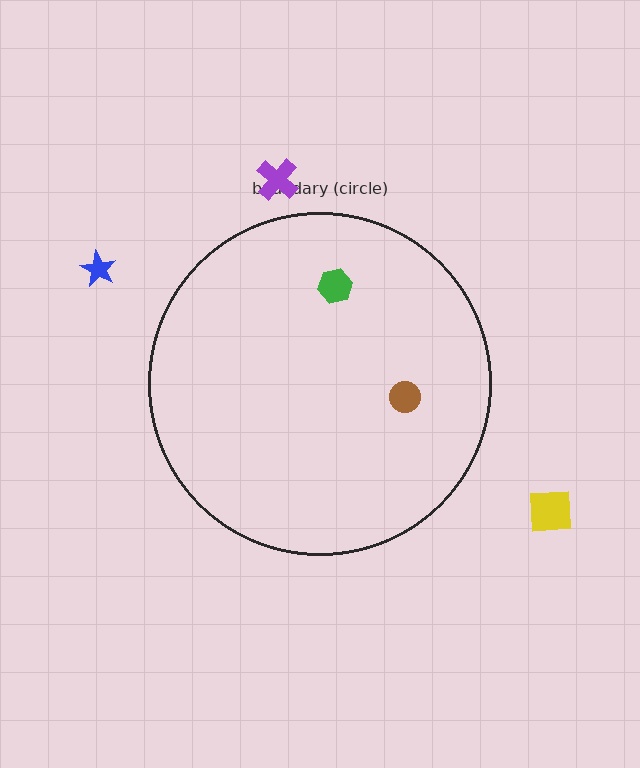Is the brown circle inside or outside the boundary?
Inside.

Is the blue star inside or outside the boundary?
Outside.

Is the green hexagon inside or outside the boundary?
Inside.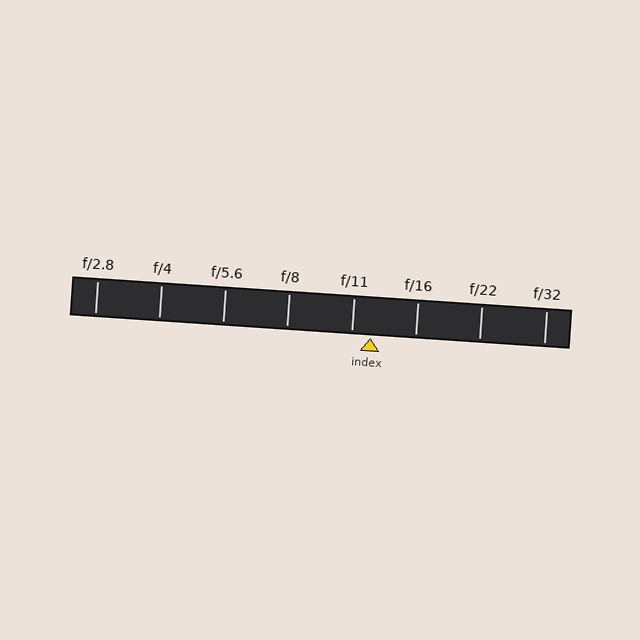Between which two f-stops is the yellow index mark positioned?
The index mark is between f/11 and f/16.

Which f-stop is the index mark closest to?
The index mark is closest to f/11.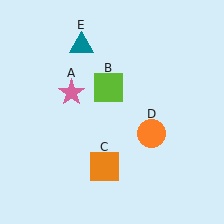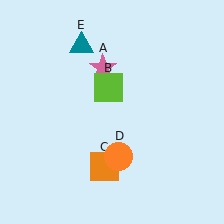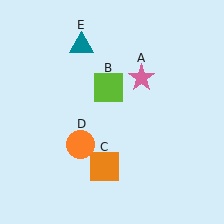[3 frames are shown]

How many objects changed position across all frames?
2 objects changed position: pink star (object A), orange circle (object D).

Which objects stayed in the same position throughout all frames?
Lime square (object B) and orange square (object C) and teal triangle (object E) remained stationary.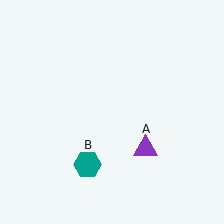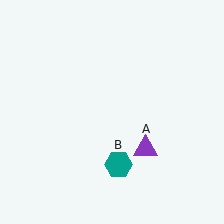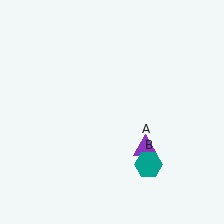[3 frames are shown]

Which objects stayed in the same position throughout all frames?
Purple triangle (object A) remained stationary.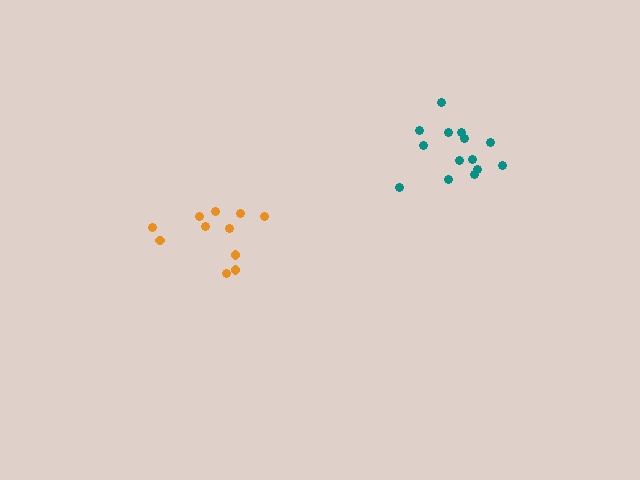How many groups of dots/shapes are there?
There are 2 groups.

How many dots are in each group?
Group 1: 14 dots, Group 2: 11 dots (25 total).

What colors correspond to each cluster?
The clusters are colored: teal, orange.